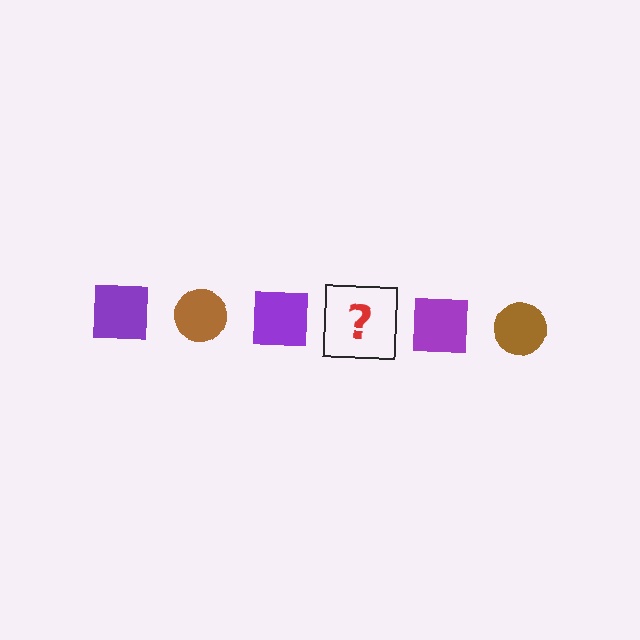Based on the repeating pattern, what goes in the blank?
The blank should be a brown circle.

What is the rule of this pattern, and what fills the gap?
The rule is that the pattern alternates between purple square and brown circle. The gap should be filled with a brown circle.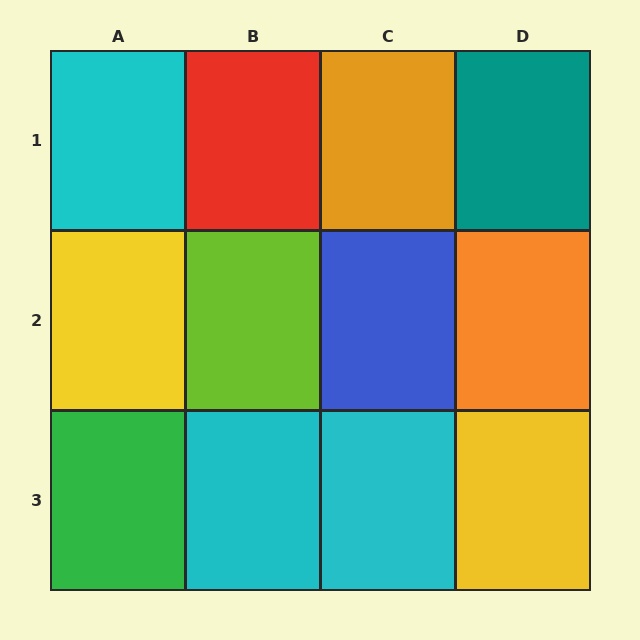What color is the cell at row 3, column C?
Cyan.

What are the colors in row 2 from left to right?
Yellow, lime, blue, orange.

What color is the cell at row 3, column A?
Green.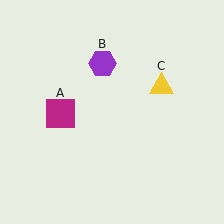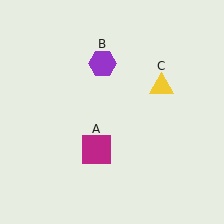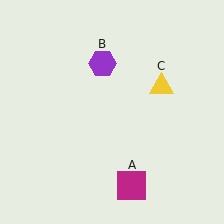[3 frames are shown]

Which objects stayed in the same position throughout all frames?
Purple hexagon (object B) and yellow triangle (object C) remained stationary.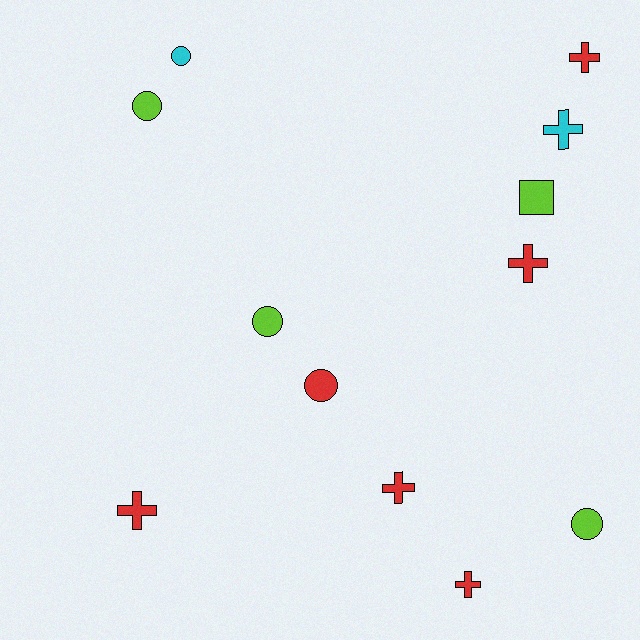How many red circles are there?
There is 1 red circle.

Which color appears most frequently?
Red, with 6 objects.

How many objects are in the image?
There are 12 objects.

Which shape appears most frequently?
Cross, with 6 objects.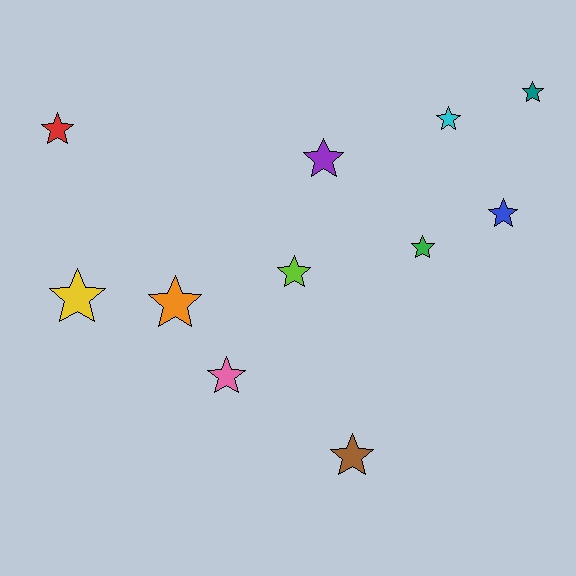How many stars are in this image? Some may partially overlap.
There are 11 stars.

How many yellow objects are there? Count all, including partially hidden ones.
There is 1 yellow object.